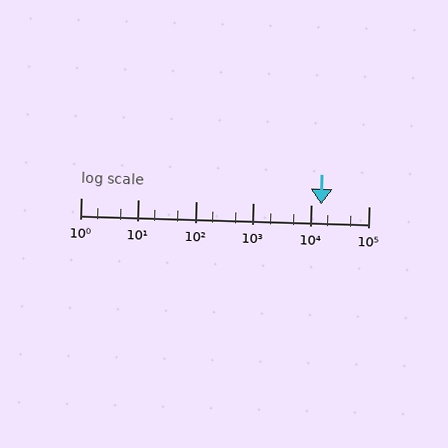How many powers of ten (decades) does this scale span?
The scale spans 5 decades, from 1 to 100000.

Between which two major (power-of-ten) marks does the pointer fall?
The pointer is between 10000 and 100000.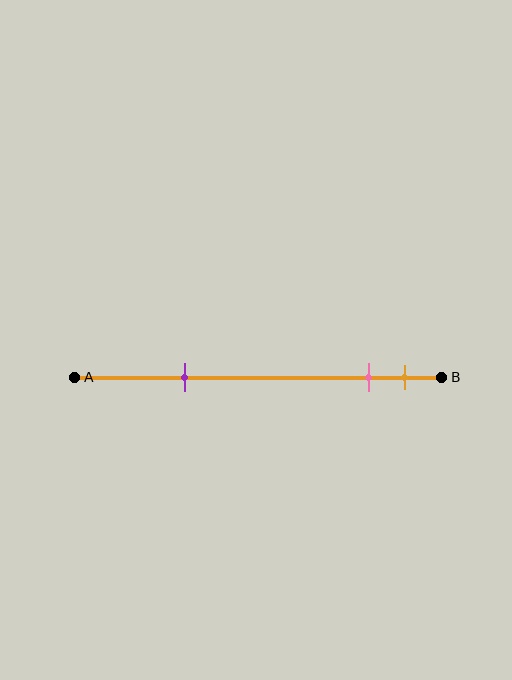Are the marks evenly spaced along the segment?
No, the marks are not evenly spaced.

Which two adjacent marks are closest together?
The pink and orange marks are the closest adjacent pair.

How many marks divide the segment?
There are 3 marks dividing the segment.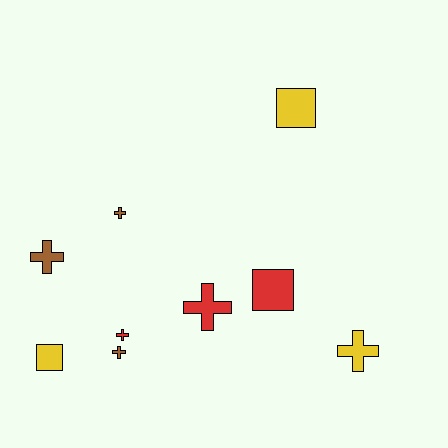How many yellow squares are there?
There are 2 yellow squares.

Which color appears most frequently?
Brown, with 3 objects.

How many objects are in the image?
There are 9 objects.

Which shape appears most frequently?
Cross, with 6 objects.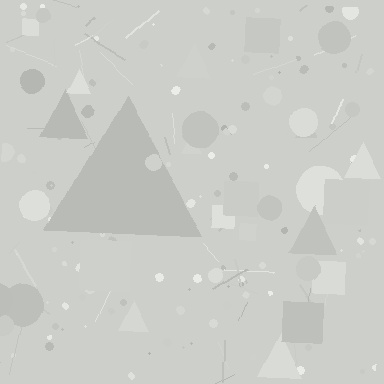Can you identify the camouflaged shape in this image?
The camouflaged shape is a triangle.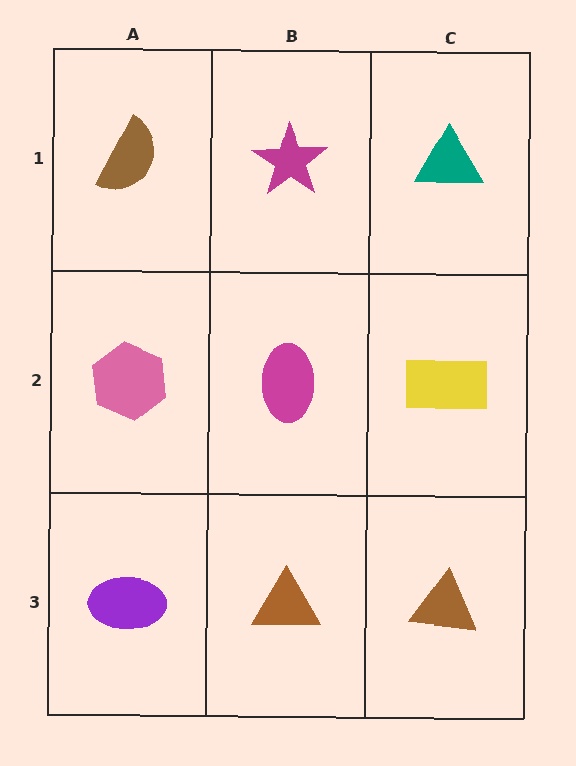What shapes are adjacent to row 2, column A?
A brown semicircle (row 1, column A), a purple ellipse (row 3, column A), a magenta ellipse (row 2, column B).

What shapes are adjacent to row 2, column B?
A magenta star (row 1, column B), a brown triangle (row 3, column B), a pink hexagon (row 2, column A), a yellow rectangle (row 2, column C).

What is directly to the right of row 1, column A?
A magenta star.